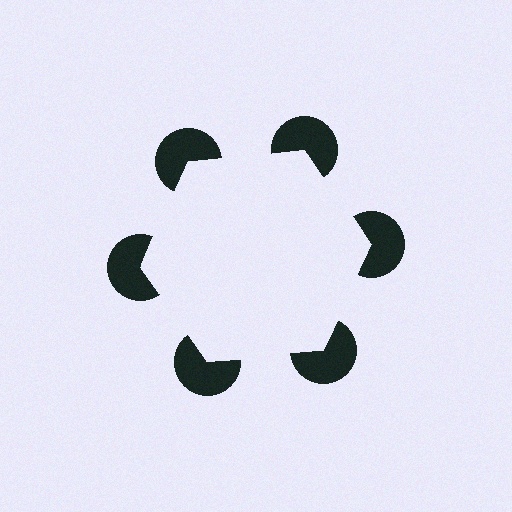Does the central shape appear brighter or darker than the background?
It typically appears slightly brighter than the background, even though no actual brightness change is drawn.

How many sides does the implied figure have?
6 sides.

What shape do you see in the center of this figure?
An illusory hexagon — its edges are inferred from the aligned wedge cuts in the pac-man discs, not physically drawn.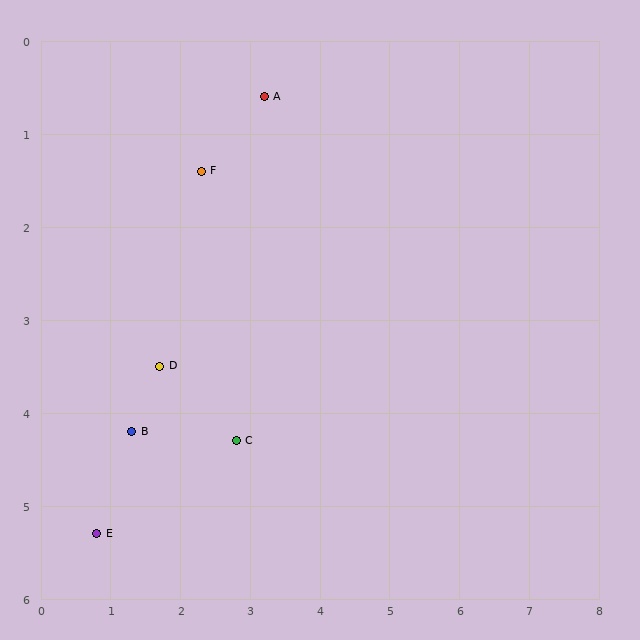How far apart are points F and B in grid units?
Points F and B are about 3.0 grid units apart.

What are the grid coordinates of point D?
Point D is at approximately (1.7, 3.5).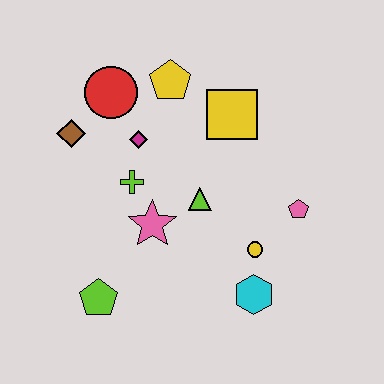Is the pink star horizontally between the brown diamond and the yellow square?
Yes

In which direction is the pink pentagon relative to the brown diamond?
The pink pentagon is to the right of the brown diamond.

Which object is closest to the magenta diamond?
The lime cross is closest to the magenta diamond.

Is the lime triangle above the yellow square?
No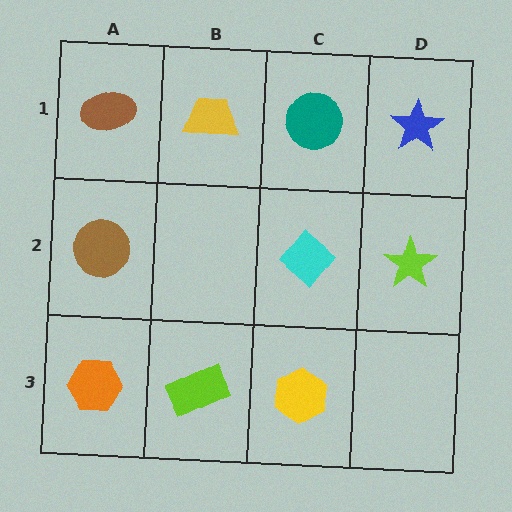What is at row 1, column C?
A teal circle.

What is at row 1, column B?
A yellow trapezoid.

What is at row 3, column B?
A lime rectangle.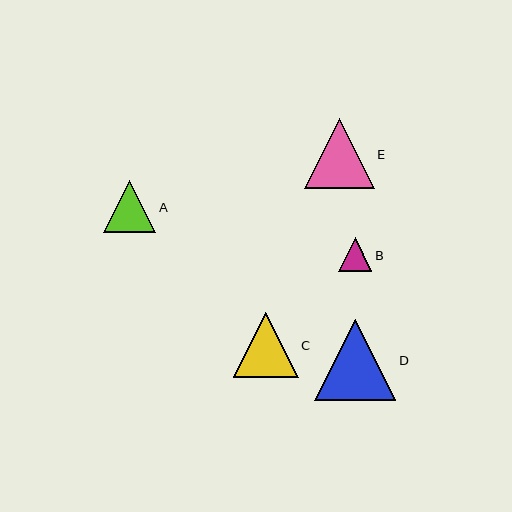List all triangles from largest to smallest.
From largest to smallest: D, E, C, A, B.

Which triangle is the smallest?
Triangle B is the smallest with a size of approximately 33 pixels.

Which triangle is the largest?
Triangle D is the largest with a size of approximately 81 pixels.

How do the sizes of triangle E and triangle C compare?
Triangle E and triangle C are approximately the same size.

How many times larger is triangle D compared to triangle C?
Triangle D is approximately 1.3 times the size of triangle C.